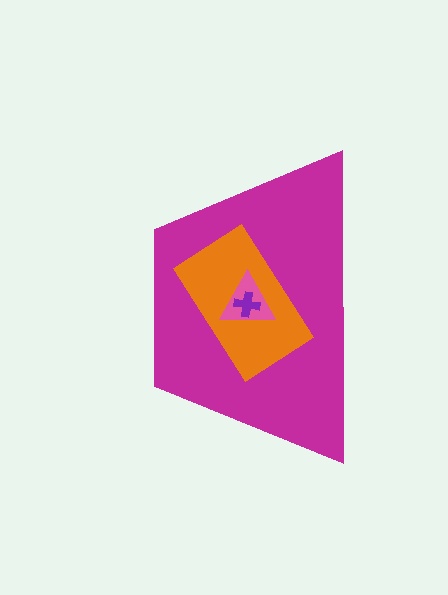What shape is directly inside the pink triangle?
The purple cross.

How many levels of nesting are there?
4.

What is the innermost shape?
The purple cross.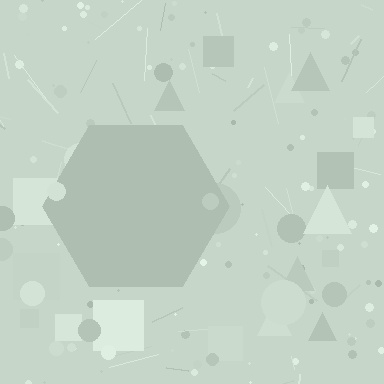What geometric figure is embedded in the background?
A hexagon is embedded in the background.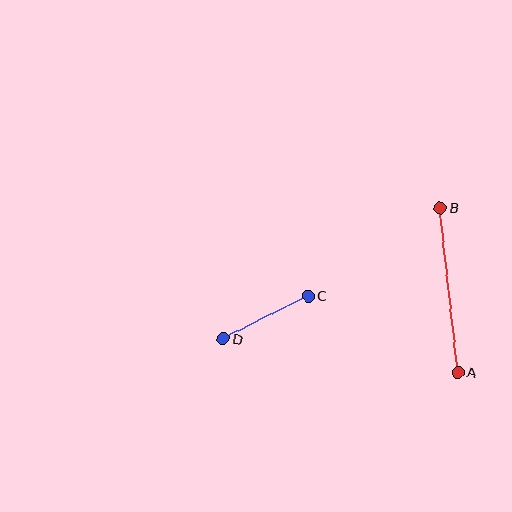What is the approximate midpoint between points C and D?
The midpoint is at approximately (266, 317) pixels.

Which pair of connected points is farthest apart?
Points A and B are farthest apart.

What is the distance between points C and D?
The distance is approximately 95 pixels.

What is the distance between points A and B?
The distance is approximately 165 pixels.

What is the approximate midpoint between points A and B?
The midpoint is at approximately (449, 290) pixels.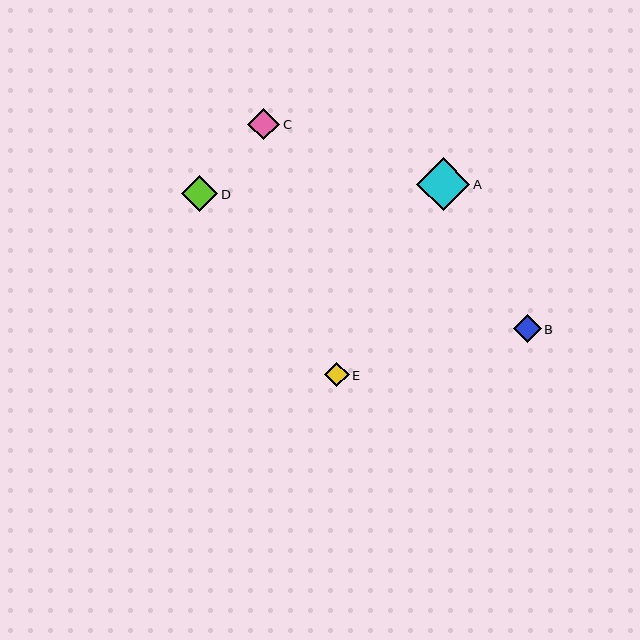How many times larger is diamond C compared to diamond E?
Diamond C is approximately 1.3 times the size of diamond E.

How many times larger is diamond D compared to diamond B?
Diamond D is approximately 1.3 times the size of diamond B.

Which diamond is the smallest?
Diamond E is the smallest with a size of approximately 24 pixels.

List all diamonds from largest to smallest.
From largest to smallest: A, D, C, B, E.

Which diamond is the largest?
Diamond A is the largest with a size of approximately 53 pixels.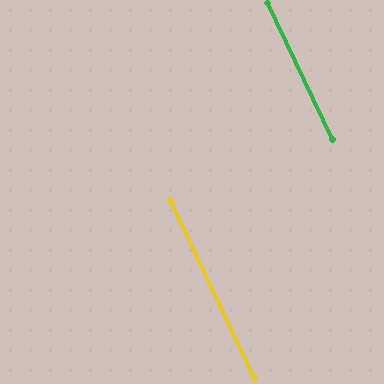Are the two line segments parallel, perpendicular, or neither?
Parallel — their directions differ by only 0.1°.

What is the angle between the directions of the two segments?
Approximately 0 degrees.